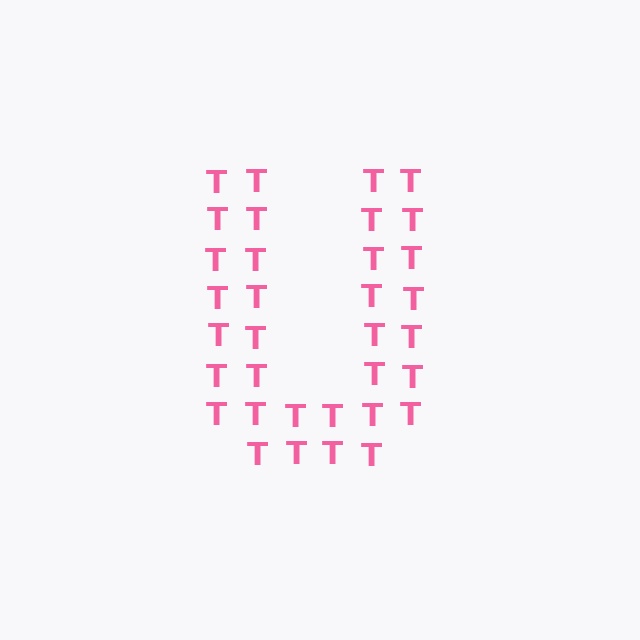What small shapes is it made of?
It is made of small letter T's.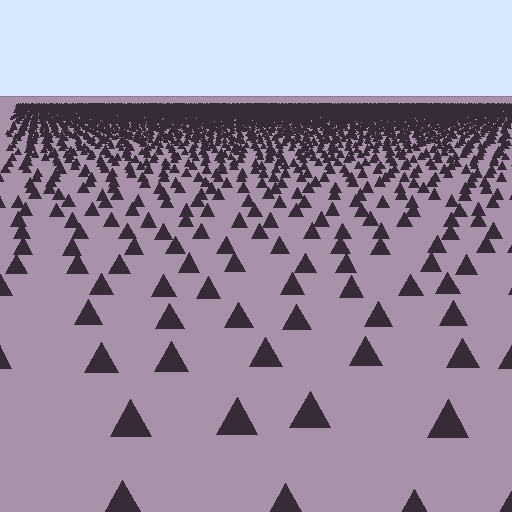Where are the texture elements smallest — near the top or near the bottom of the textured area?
Near the top.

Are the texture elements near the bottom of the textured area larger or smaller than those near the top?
Larger. Near the bottom, elements are closer to the viewer and appear at a bigger on-screen size.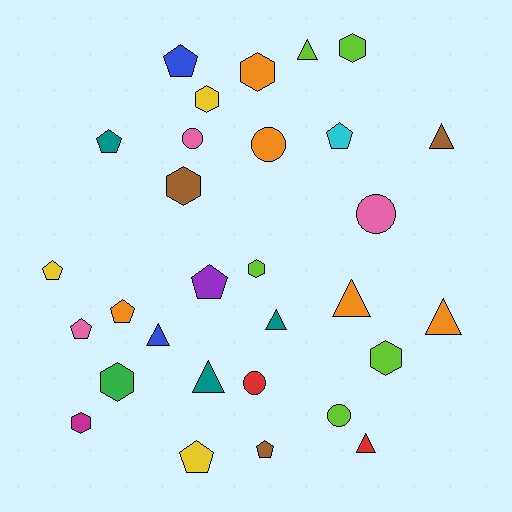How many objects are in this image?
There are 30 objects.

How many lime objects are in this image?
There are 5 lime objects.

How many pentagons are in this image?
There are 9 pentagons.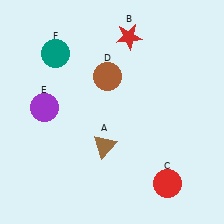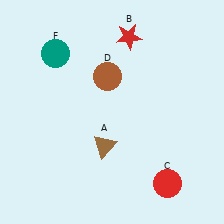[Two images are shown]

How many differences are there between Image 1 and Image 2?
There is 1 difference between the two images.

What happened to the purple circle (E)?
The purple circle (E) was removed in Image 2. It was in the top-left area of Image 1.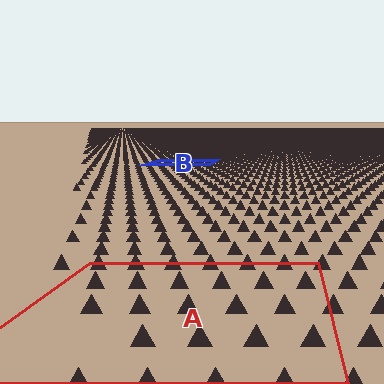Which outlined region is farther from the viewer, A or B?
Region B is farther from the viewer — the texture elements inside it appear smaller and more densely packed.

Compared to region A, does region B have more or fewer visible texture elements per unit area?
Region B has more texture elements per unit area — they are packed more densely because it is farther away.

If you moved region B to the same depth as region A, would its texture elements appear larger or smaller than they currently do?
They would appear larger. At a closer depth, the same texture elements are projected at a bigger on-screen size.